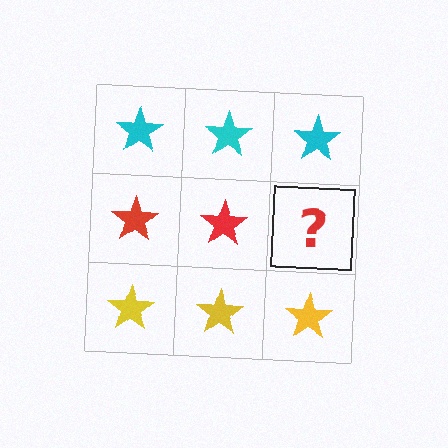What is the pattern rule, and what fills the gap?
The rule is that each row has a consistent color. The gap should be filled with a red star.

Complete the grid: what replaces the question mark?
The question mark should be replaced with a red star.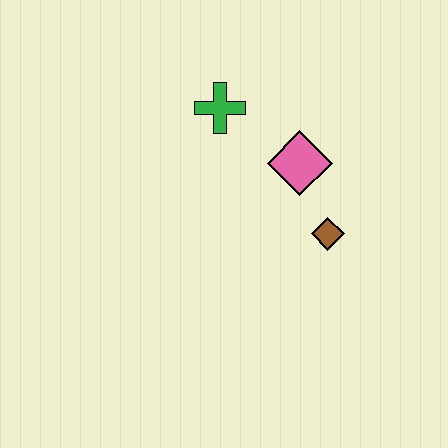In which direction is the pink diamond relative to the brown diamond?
The pink diamond is above the brown diamond.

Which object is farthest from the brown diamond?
The green cross is farthest from the brown diamond.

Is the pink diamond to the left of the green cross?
No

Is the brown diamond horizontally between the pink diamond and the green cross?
No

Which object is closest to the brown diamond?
The pink diamond is closest to the brown diamond.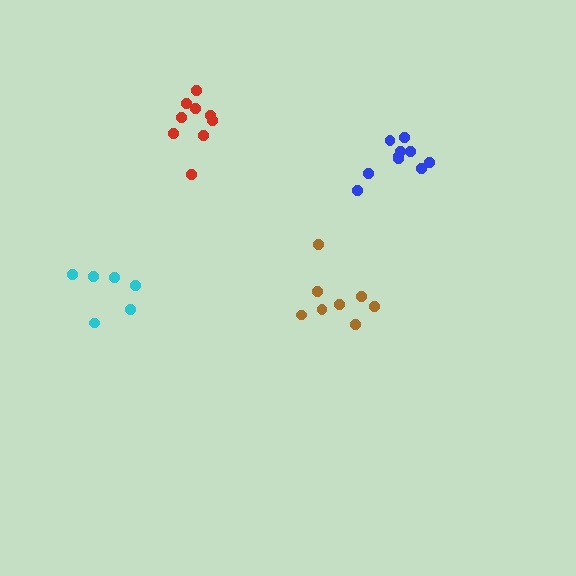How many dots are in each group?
Group 1: 11 dots, Group 2: 8 dots, Group 3: 6 dots, Group 4: 9 dots (34 total).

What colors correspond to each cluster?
The clusters are colored: blue, brown, cyan, red.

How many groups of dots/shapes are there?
There are 4 groups.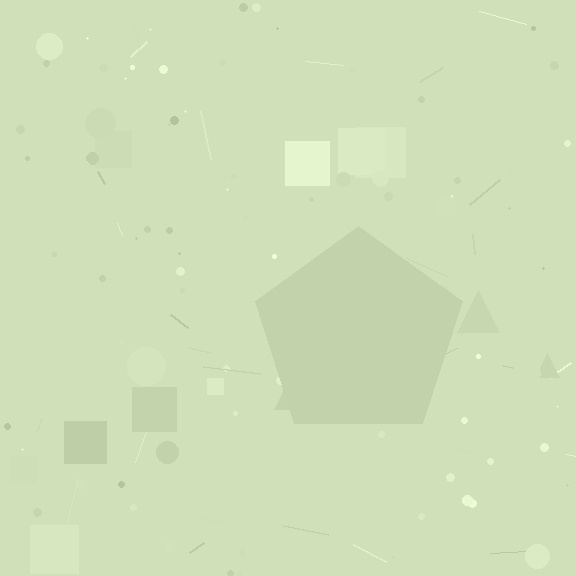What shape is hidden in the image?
A pentagon is hidden in the image.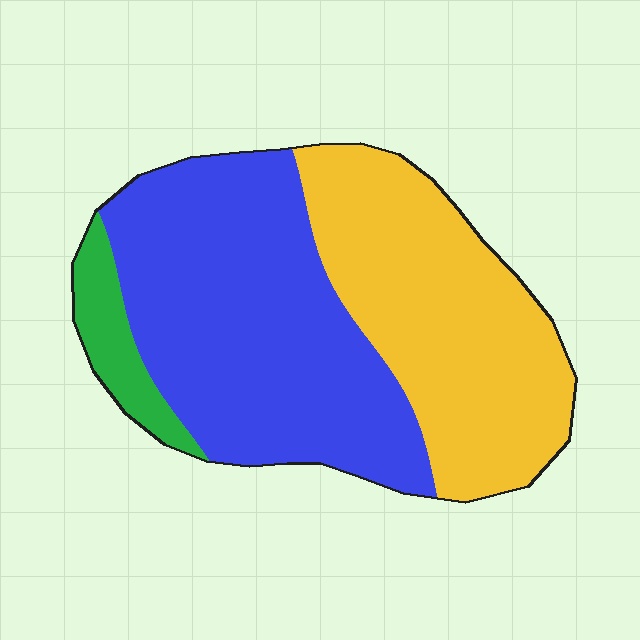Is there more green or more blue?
Blue.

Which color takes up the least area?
Green, at roughly 10%.